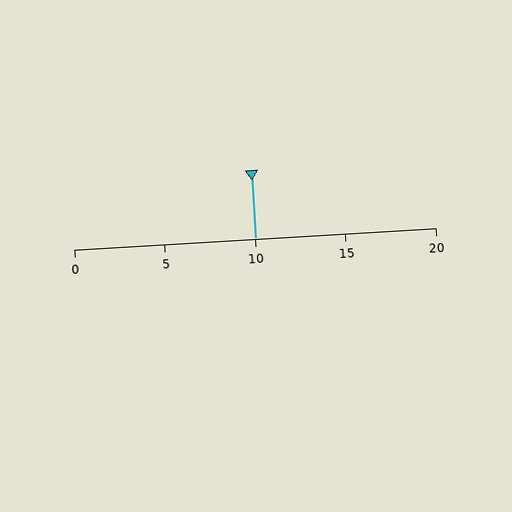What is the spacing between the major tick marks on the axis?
The major ticks are spaced 5 apart.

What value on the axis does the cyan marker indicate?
The marker indicates approximately 10.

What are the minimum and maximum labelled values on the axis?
The axis runs from 0 to 20.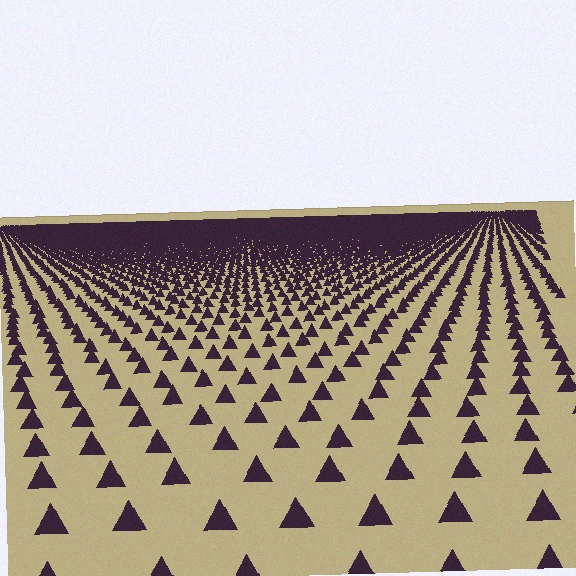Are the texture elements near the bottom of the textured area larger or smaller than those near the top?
Larger. Near the bottom, elements are closer to the viewer and appear at a bigger on-screen size.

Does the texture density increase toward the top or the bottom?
Density increases toward the top.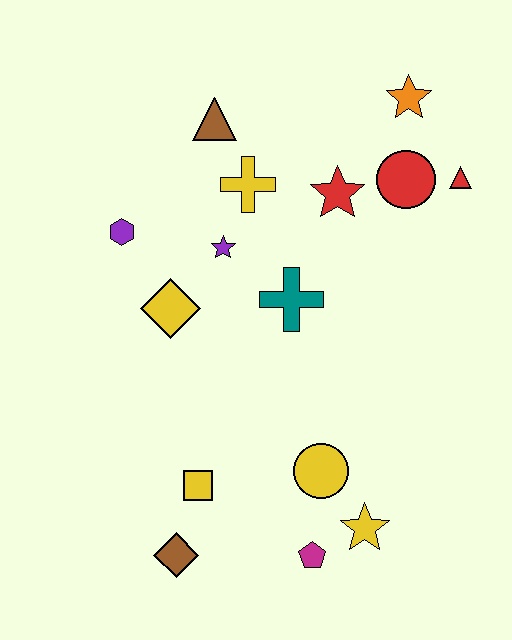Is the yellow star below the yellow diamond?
Yes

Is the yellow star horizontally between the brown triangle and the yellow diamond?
No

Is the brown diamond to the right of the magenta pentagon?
No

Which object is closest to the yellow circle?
The yellow star is closest to the yellow circle.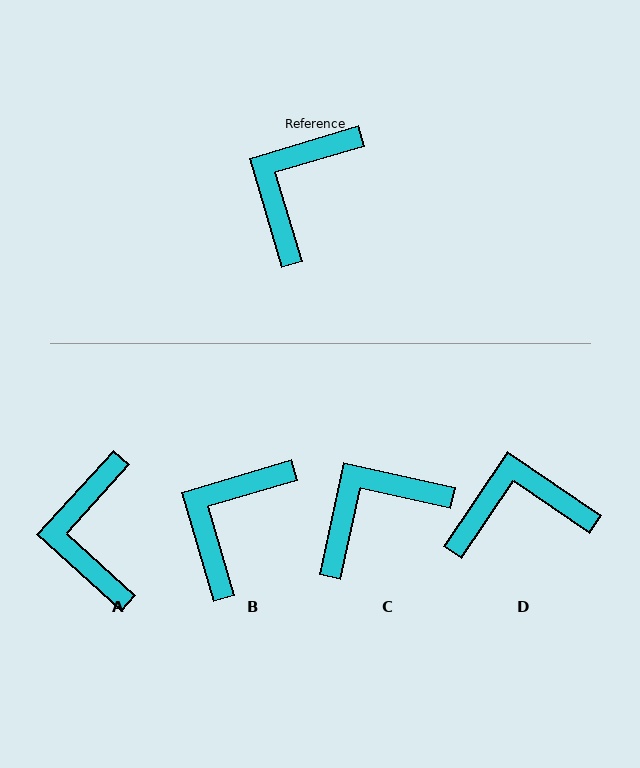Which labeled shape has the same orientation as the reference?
B.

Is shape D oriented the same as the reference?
No, it is off by about 50 degrees.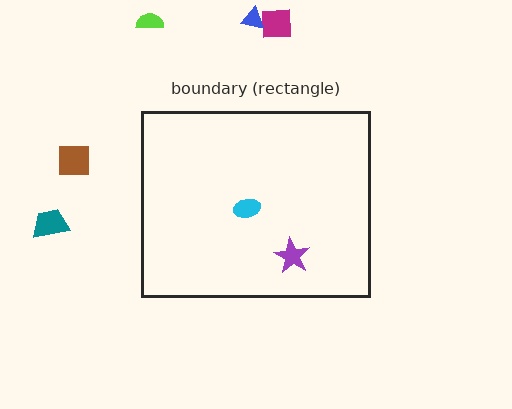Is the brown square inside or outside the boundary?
Outside.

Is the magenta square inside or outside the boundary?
Outside.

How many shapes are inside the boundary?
2 inside, 5 outside.